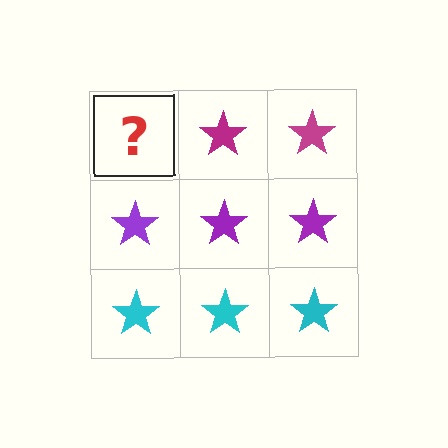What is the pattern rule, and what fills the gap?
The rule is that each row has a consistent color. The gap should be filled with a magenta star.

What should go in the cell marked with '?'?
The missing cell should contain a magenta star.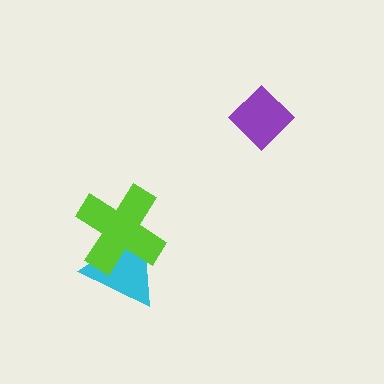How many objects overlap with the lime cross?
1 object overlaps with the lime cross.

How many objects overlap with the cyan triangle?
1 object overlaps with the cyan triangle.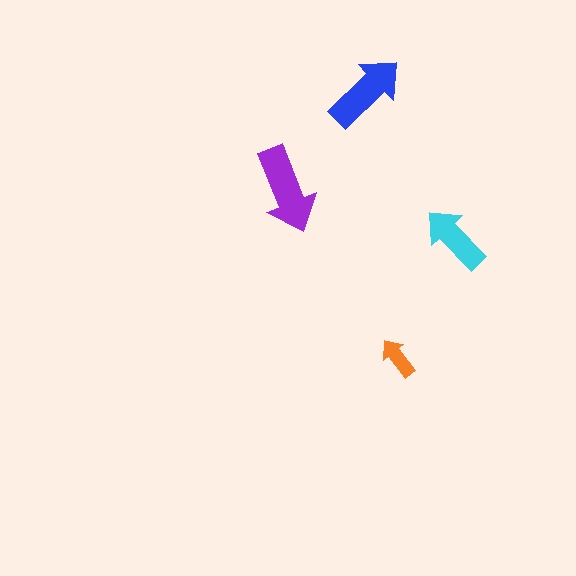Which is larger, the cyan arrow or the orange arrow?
The cyan one.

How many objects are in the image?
There are 4 objects in the image.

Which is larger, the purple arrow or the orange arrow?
The purple one.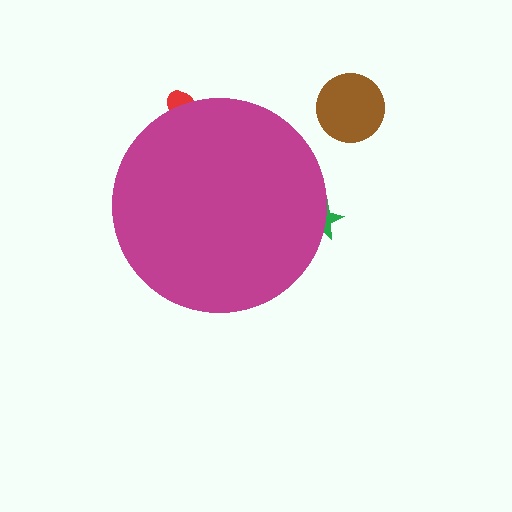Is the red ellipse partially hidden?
Yes, the red ellipse is partially hidden behind the magenta circle.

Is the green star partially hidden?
Yes, the green star is partially hidden behind the magenta circle.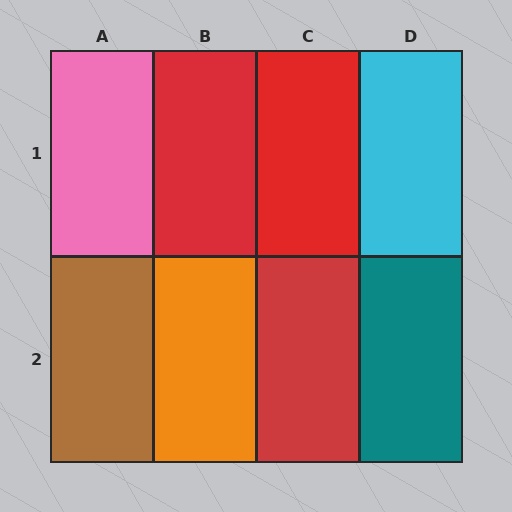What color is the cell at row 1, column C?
Red.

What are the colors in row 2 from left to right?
Brown, orange, red, teal.